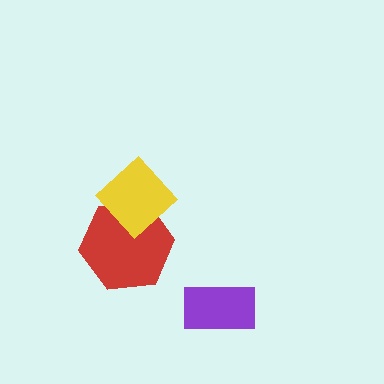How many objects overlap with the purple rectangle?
0 objects overlap with the purple rectangle.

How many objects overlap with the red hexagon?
1 object overlaps with the red hexagon.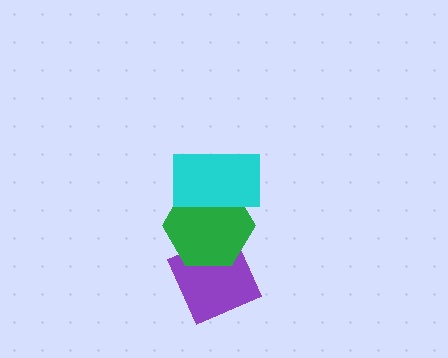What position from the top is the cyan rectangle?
The cyan rectangle is 1st from the top.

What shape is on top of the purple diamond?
The green hexagon is on top of the purple diamond.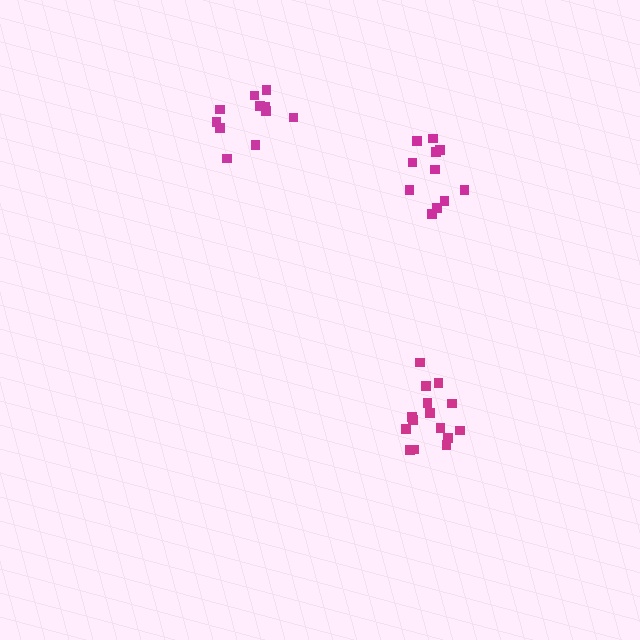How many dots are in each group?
Group 1: 15 dots, Group 2: 11 dots, Group 3: 11 dots (37 total).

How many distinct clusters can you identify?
There are 3 distinct clusters.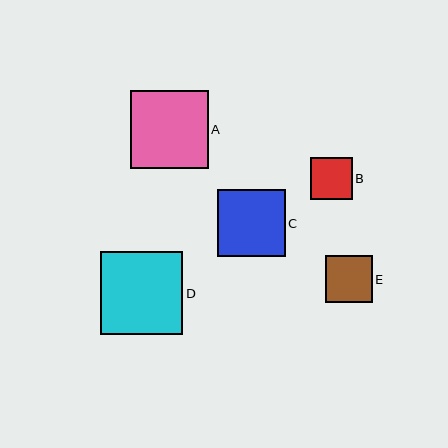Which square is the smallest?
Square B is the smallest with a size of approximately 42 pixels.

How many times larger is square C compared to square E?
Square C is approximately 1.5 times the size of square E.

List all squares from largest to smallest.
From largest to smallest: D, A, C, E, B.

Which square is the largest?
Square D is the largest with a size of approximately 82 pixels.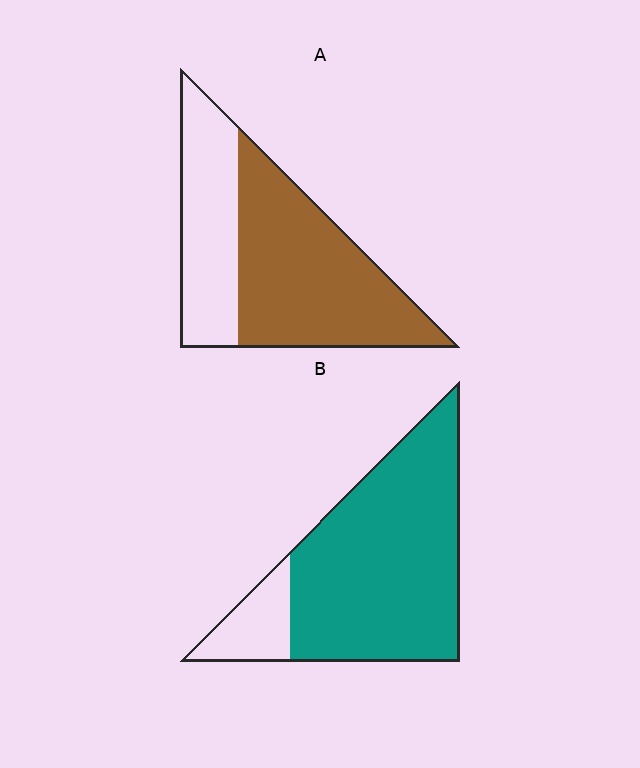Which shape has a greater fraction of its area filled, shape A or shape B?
Shape B.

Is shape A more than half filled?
Yes.